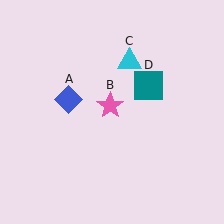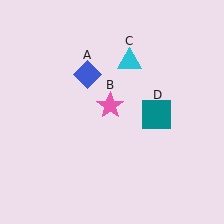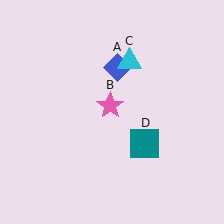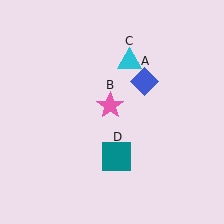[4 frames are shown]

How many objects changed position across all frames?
2 objects changed position: blue diamond (object A), teal square (object D).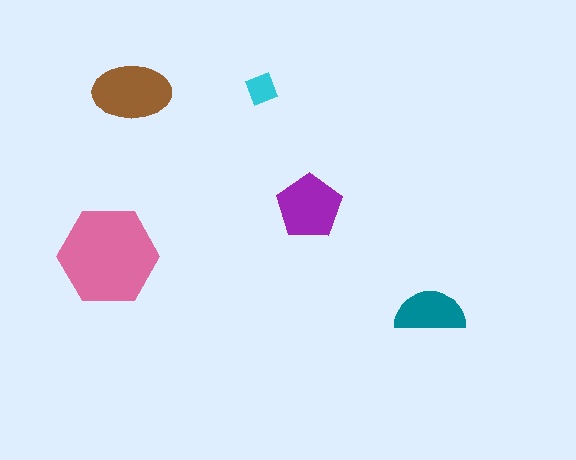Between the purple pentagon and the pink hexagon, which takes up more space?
The pink hexagon.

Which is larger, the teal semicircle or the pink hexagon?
The pink hexagon.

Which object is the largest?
The pink hexagon.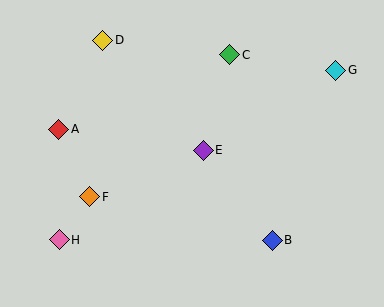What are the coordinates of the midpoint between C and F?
The midpoint between C and F is at (160, 126).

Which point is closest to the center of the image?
Point E at (203, 150) is closest to the center.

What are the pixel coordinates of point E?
Point E is at (203, 150).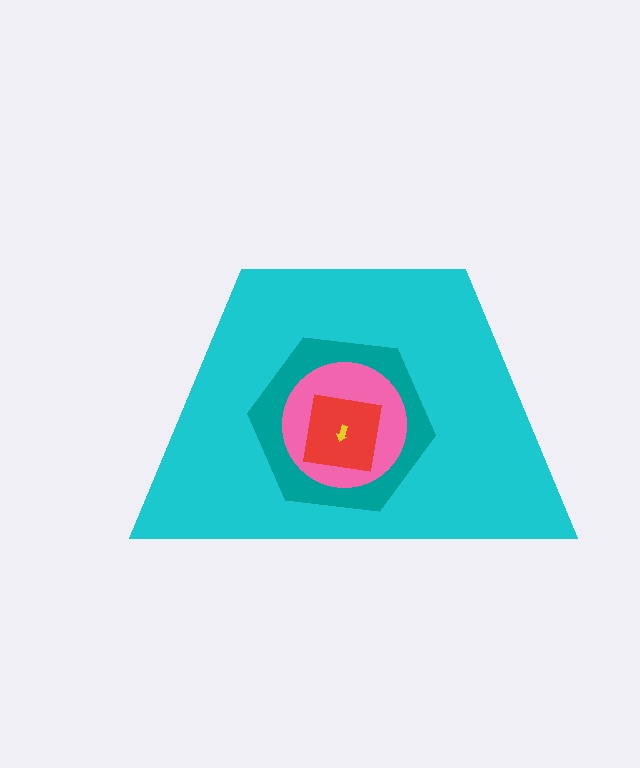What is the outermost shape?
The cyan trapezoid.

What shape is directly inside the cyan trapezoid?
The teal hexagon.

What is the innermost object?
The yellow arrow.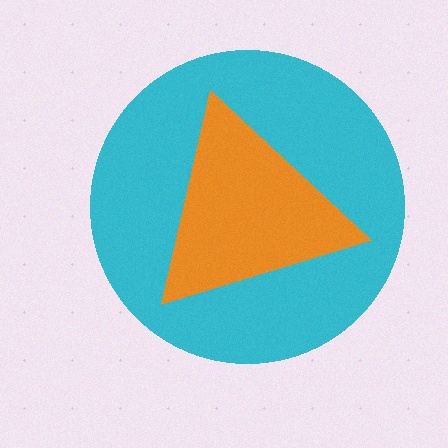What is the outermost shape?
The cyan circle.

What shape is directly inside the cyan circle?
The orange triangle.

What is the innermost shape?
The orange triangle.